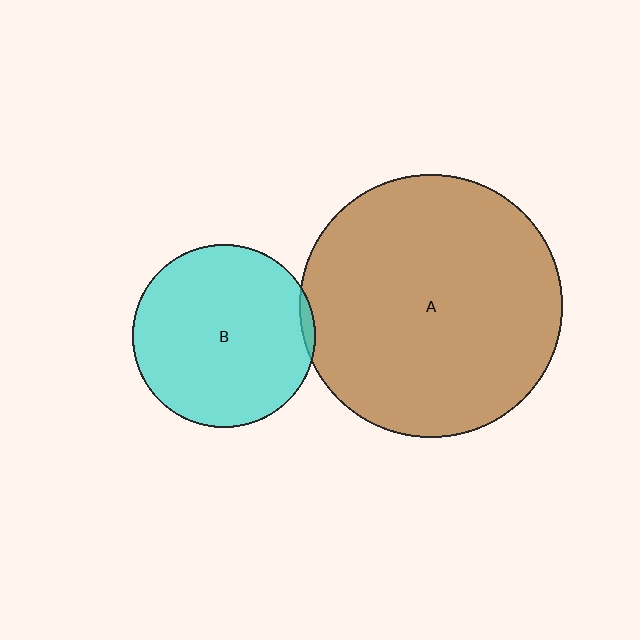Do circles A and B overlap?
Yes.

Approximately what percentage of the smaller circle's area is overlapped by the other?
Approximately 5%.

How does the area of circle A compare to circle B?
Approximately 2.1 times.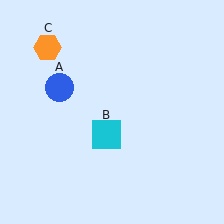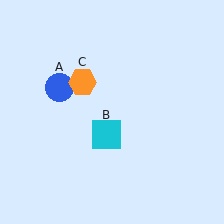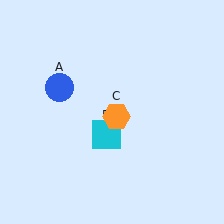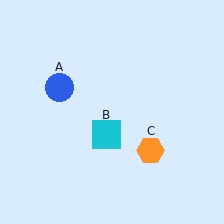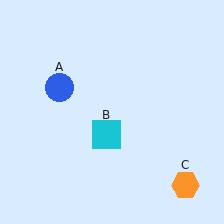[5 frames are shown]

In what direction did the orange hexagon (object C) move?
The orange hexagon (object C) moved down and to the right.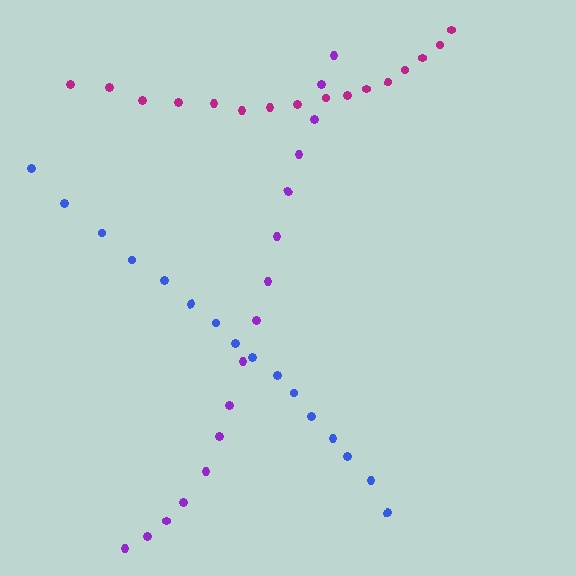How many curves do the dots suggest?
There are 3 distinct paths.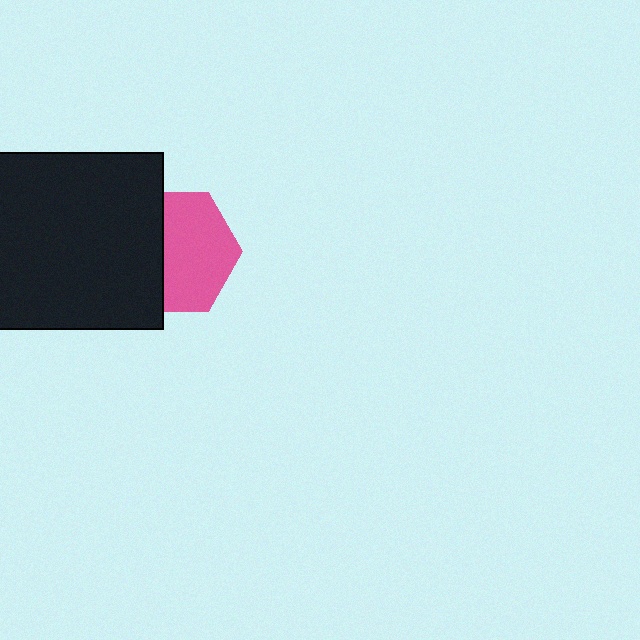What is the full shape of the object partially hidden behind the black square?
The partially hidden object is a pink hexagon.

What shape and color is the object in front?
The object in front is a black square.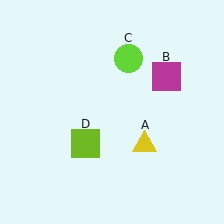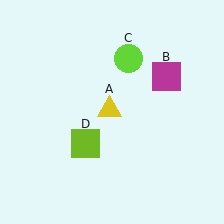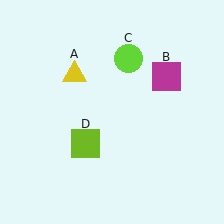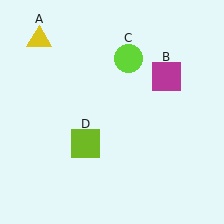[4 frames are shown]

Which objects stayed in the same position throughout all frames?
Magenta square (object B) and lime circle (object C) and lime square (object D) remained stationary.